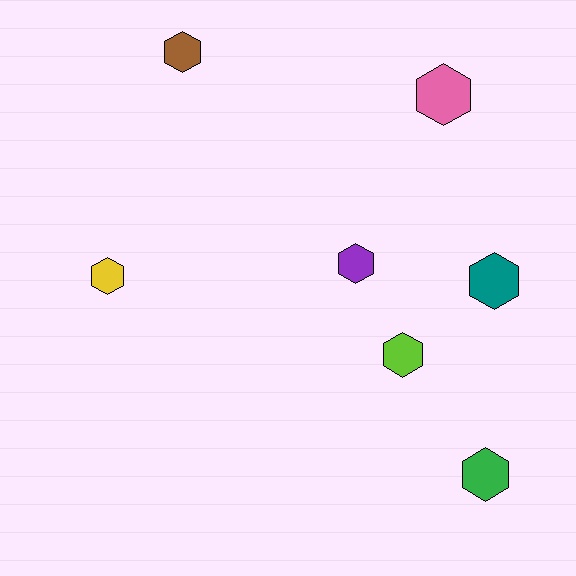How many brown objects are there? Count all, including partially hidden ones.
There is 1 brown object.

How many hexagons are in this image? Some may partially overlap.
There are 7 hexagons.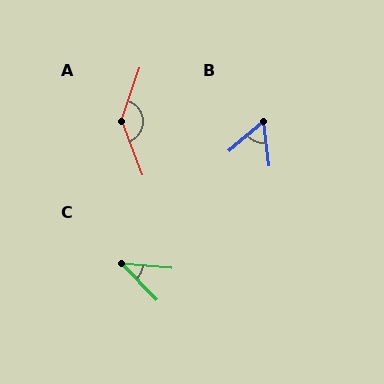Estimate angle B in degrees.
Approximately 56 degrees.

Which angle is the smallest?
C, at approximately 41 degrees.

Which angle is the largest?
A, at approximately 140 degrees.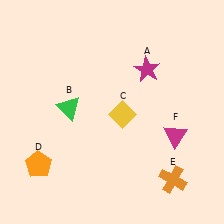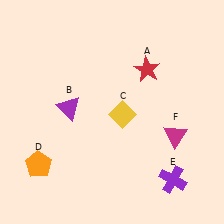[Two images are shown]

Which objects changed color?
A changed from magenta to red. B changed from green to purple. E changed from orange to purple.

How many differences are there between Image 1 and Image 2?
There are 3 differences between the two images.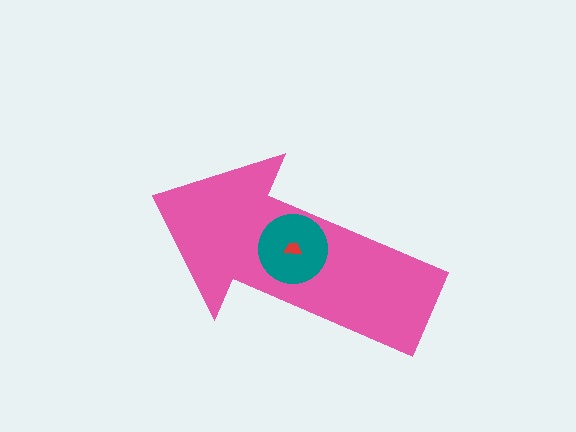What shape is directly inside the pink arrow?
The teal circle.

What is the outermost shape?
The pink arrow.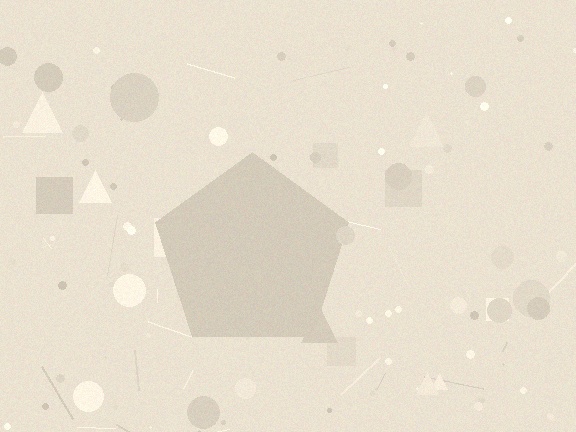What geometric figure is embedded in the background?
A pentagon is embedded in the background.